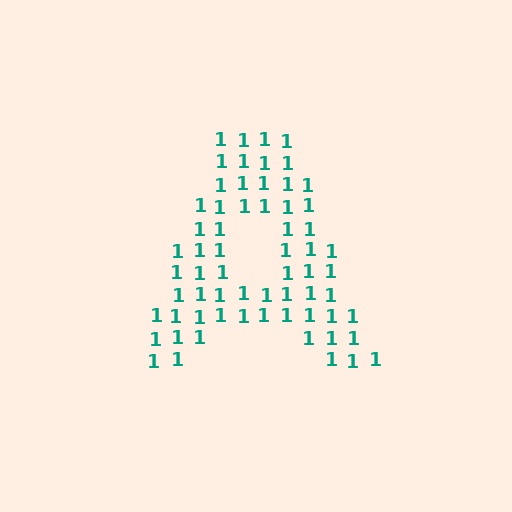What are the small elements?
The small elements are digit 1's.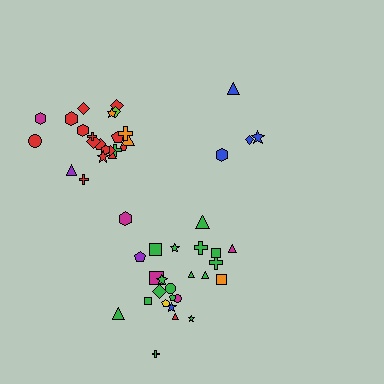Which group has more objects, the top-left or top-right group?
The top-left group.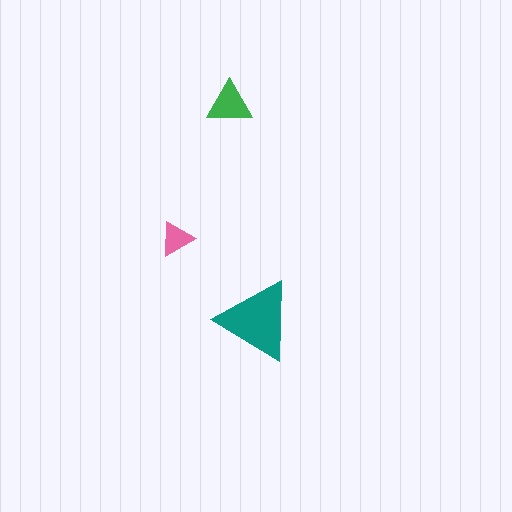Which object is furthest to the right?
The teal triangle is rightmost.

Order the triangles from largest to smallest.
the teal one, the green one, the pink one.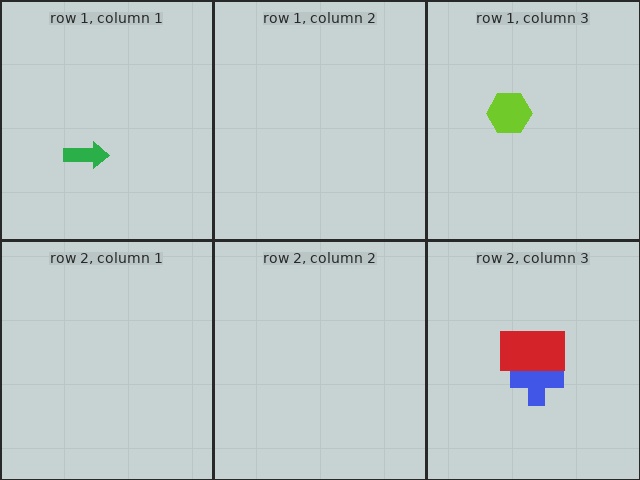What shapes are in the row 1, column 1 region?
The green arrow.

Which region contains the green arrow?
The row 1, column 1 region.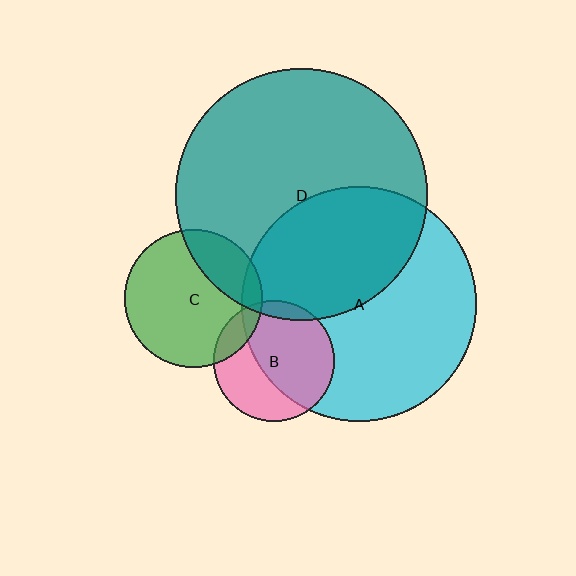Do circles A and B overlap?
Yes.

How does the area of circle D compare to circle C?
Approximately 3.4 times.